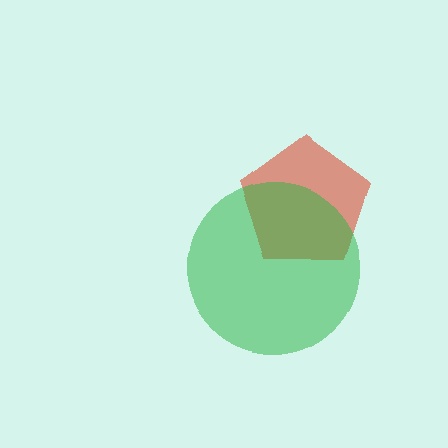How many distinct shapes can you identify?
There are 2 distinct shapes: a red pentagon, a green circle.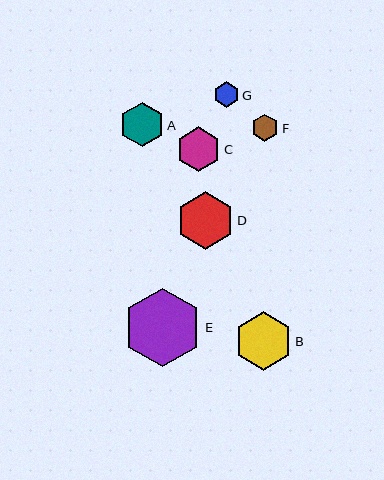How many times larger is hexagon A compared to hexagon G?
Hexagon A is approximately 1.7 times the size of hexagon G.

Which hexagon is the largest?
Hexagon E is the largest with a size of approximately 79 pixels.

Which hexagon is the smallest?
Hexagon G is the smallest with a size of approximately 26 pixels.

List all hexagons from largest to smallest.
From largest to smallest: E, B, D, A, C, F, G.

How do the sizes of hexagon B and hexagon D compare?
Hexagon B and hexagon D are approximately the same size.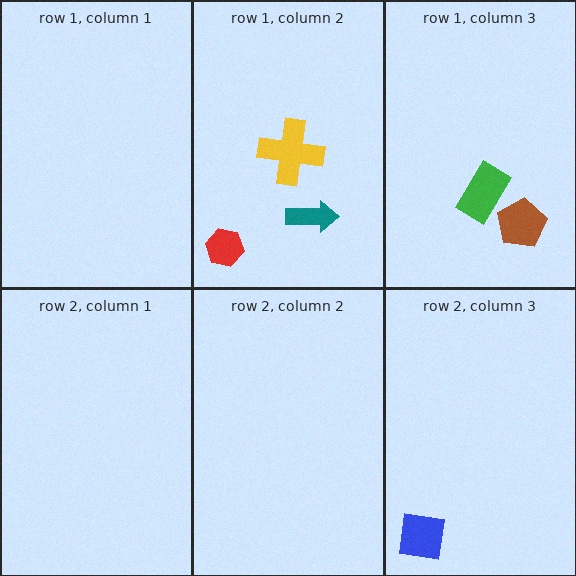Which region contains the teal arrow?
The row 1, column 2 region.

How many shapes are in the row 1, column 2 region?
3.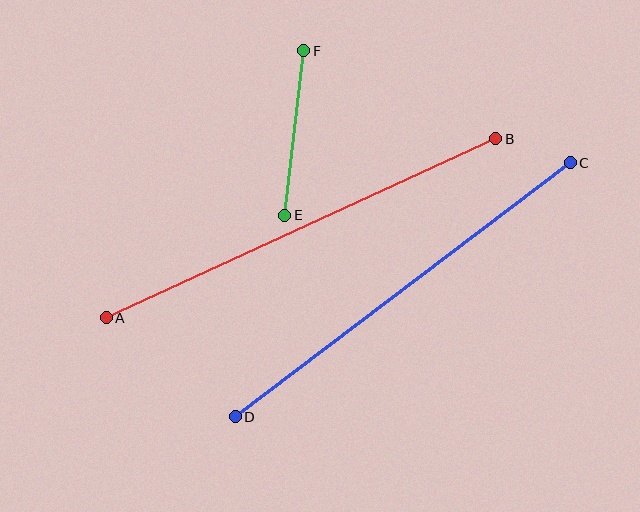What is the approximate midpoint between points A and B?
The midpoint is at approximately (301, 228) pixels.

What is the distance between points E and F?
The distance is approximately 165 pixels.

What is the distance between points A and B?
The distance is approximately 428 pixels.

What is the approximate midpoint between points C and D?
The midpoint is at approximately (403, 290) pixels.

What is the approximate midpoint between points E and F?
The midpoint is at approximately (294, 133) pixels.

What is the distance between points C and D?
The distance is approximately 421 pixels.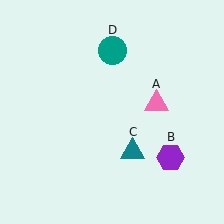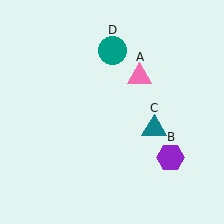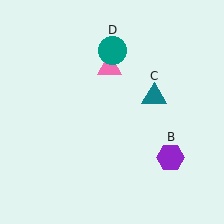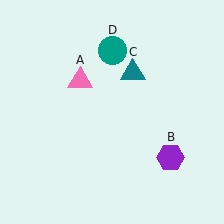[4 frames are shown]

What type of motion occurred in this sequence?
The pink triangle (object A), teal triangle (object C) rotated counterclockwise around the center of the scene.